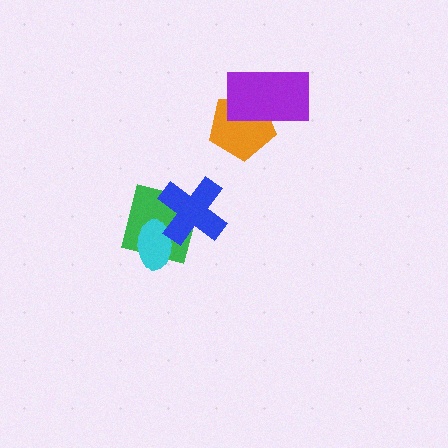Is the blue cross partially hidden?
No, no other shape covers it.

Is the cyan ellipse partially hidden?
Yes, it is partially covered by another shape.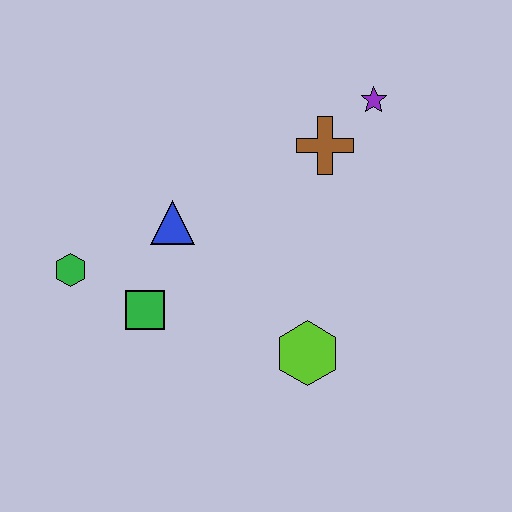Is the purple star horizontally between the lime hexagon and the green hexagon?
No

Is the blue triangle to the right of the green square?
Yes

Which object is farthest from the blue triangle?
The purple star is farthest from the blue triangle.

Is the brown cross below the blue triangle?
No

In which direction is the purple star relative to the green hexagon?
The purple star is to the right of the green hexagon.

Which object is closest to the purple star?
The brown cross is closest to the purple star.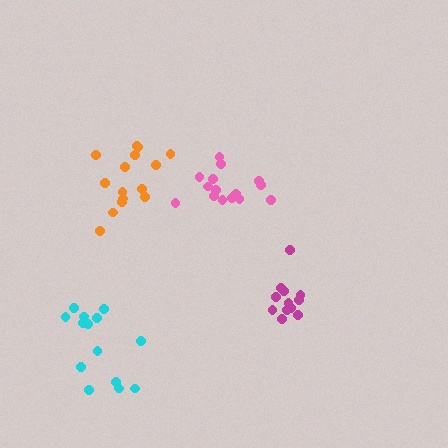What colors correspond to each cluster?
The clusters are colored: orange, magenta, cyan, pink.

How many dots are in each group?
Group 1: 15 dots, Group 2: 12 dots, Group 3: 14 dots, Group 4: 15 dots (56 total).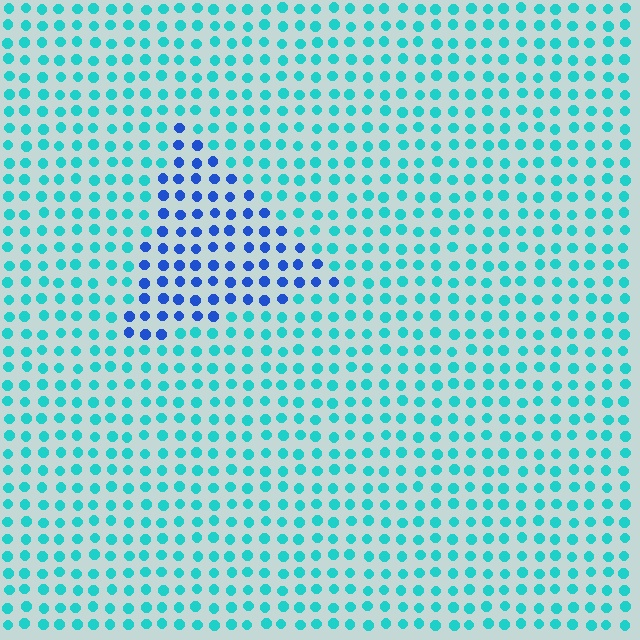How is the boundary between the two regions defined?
The boundary is defined purely by a slight shift in hue (about 46 degrees). Spacing, size, and orientation are identical on both sides.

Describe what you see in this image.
The image is filled with small cyan elements in a uniform arrangement. A triangle-shaped region is visible where the elements are tinted to a slightly different hue, forming a subtle color boundary.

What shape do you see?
I see a triangle.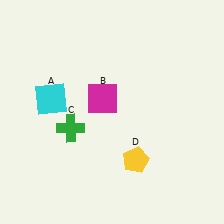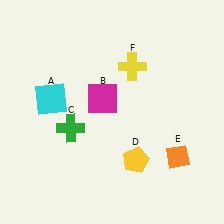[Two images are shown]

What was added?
An orange diamond (E), a yellow cross (F) were added in Image 2.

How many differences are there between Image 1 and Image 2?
There are 2 differences between the two images.